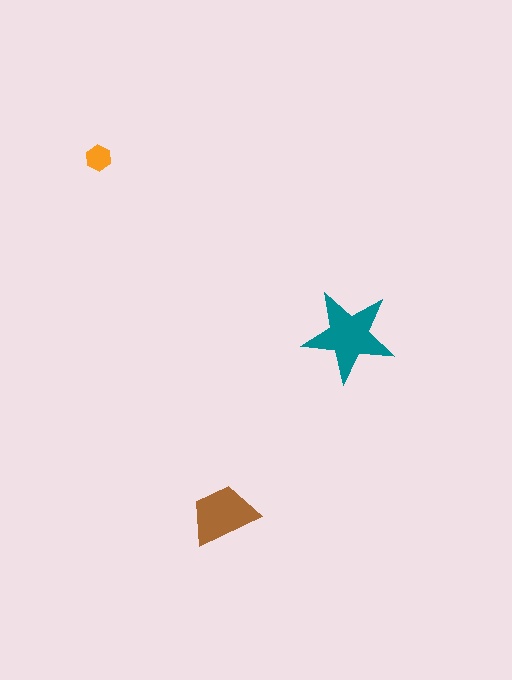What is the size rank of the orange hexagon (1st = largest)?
3rd.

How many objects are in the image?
There are 3 objects in the image.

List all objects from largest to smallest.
The teal star, the brown trapezoid, the orange hexagon.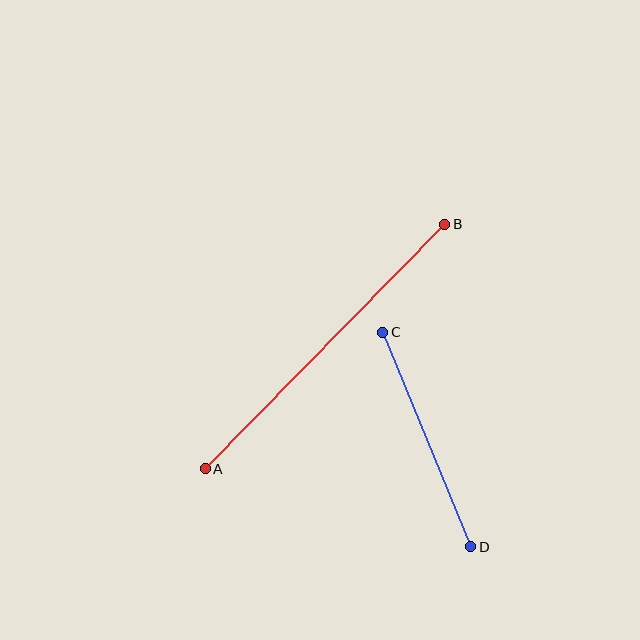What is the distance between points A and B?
The distance is approximately 342 pixels.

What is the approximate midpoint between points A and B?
The midpoint is at approximately (325, 347) pixels.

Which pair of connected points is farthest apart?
Points A and B are farthest apart.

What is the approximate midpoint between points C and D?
The midpoint is at approximately (427, 440) pixels.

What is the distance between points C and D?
The distance is approximately 232 pixels.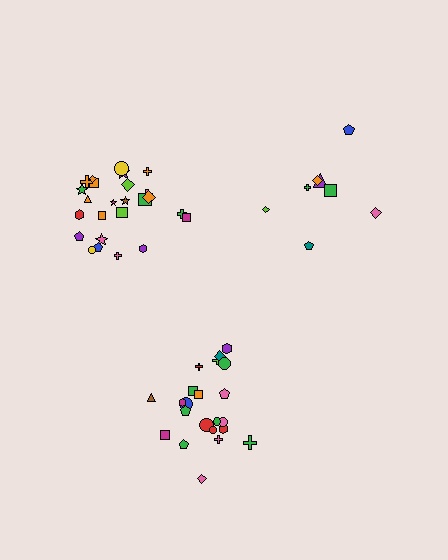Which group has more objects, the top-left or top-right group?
The top-left group.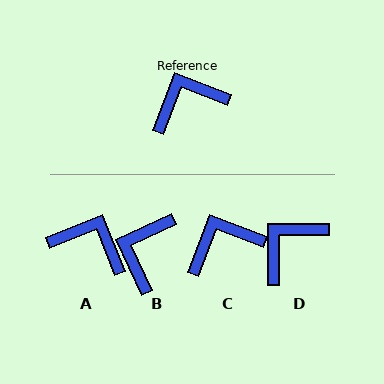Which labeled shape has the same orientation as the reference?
C.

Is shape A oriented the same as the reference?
No, it is off by about 47 degrees.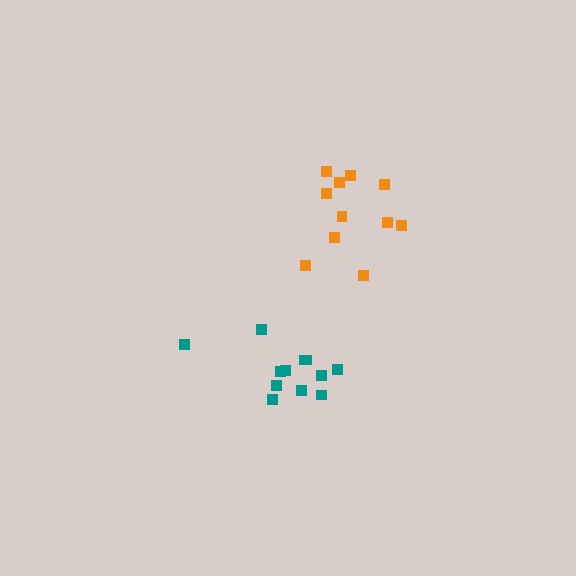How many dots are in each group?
Group 1: 12 dots, Group 2: 11 dots (23 total).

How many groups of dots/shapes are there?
There are 2 groups.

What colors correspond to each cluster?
The clusters are colored: teal, orange.